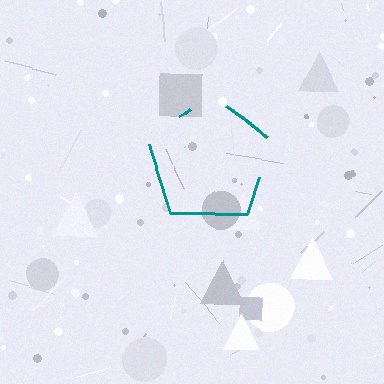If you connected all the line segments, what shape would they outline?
They would outline a pentagon.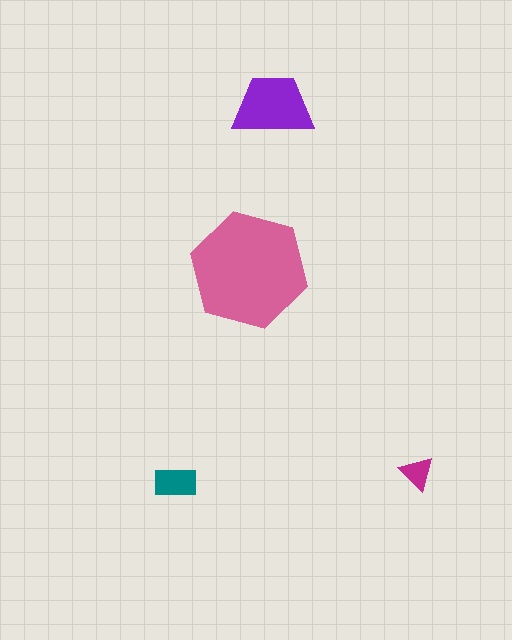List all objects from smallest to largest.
The magenta triangle, the teal rectangle, the purple trapezoid, the pink hexagon.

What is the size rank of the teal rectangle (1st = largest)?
3rd.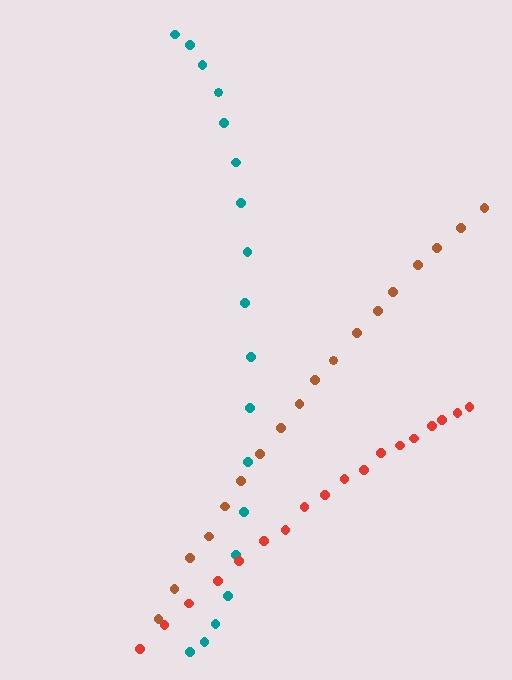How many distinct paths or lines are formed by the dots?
There are 3 distinct paths.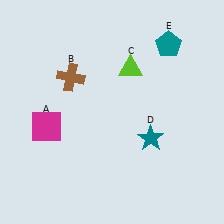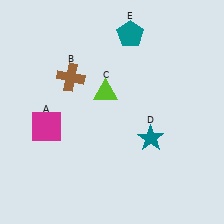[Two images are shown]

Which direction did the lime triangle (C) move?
The lime triangle (C) moved left.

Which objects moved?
The objects that moved are: the lime triangle (C), the teal pentagon (E).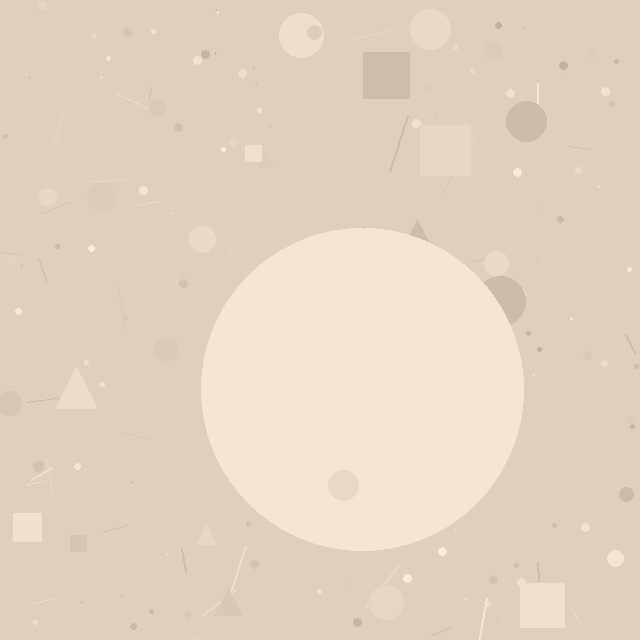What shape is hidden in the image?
A circle is hidden in the image.